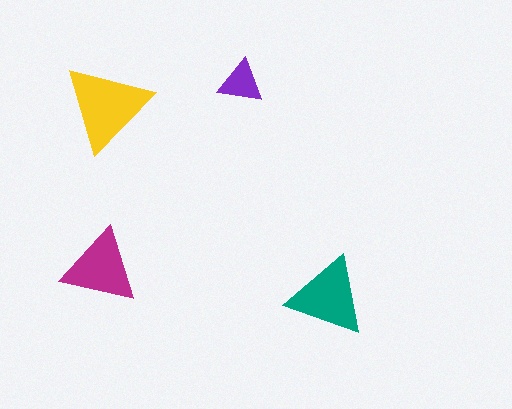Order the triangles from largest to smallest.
the yellow one, the teal one, the magenta one, the purple one.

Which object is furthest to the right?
The teal triangle is rightmost.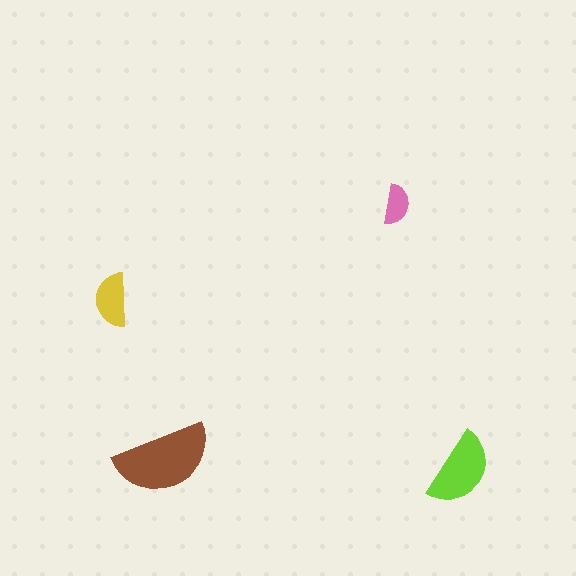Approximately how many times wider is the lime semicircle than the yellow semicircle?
About 1.5 times wider.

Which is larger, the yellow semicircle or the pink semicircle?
The yellow one.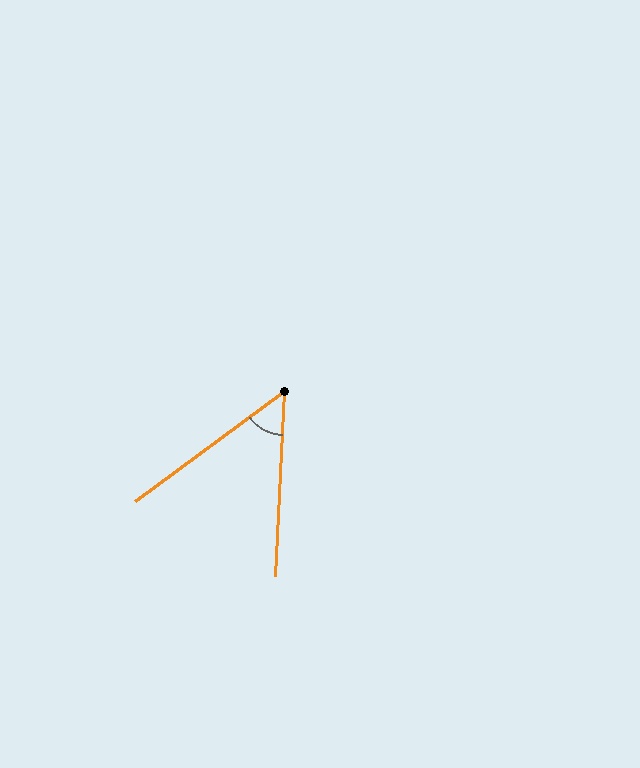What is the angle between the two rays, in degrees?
Approximately 51 degrees.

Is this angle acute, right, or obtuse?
It is acute.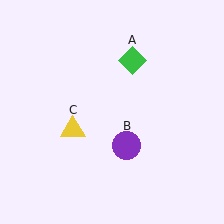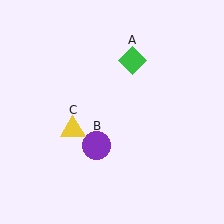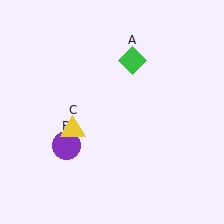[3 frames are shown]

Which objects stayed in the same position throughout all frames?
Green diamond (object A) and yellow triangle (object C) remained stationary.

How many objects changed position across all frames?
1 object changed position: purple circle (object B).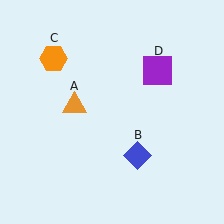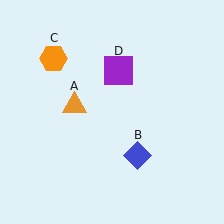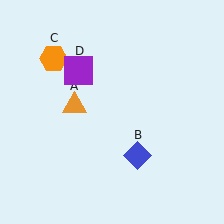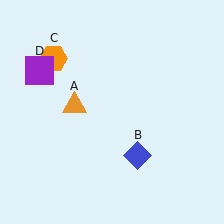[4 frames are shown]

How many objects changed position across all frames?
1 object changed position: purple square (object D).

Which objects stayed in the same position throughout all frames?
Orange triangle (object A) and blue diamond (object B) and orange hexagon (object C) remained stationary.